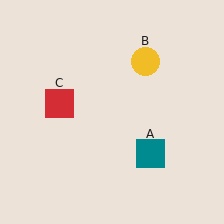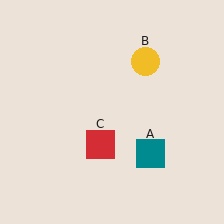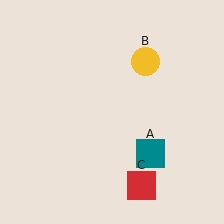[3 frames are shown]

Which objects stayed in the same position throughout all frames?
Teal square (object A) and yellow circle (object B) remained stationary.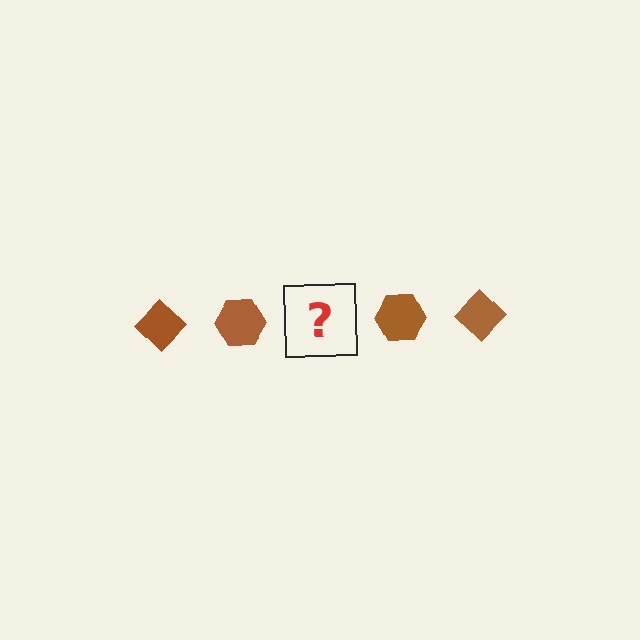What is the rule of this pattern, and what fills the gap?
The rule is that the pattern cycles through diamond, hexagon shapes in brown. The gap should be filled with a brown diamond.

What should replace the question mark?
The question mark should be replaced with a brown diamond.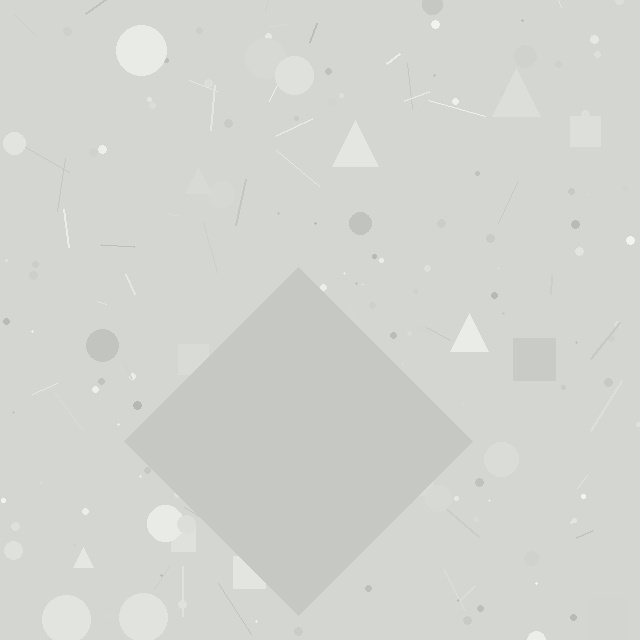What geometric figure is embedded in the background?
A diamond is embedded in the background.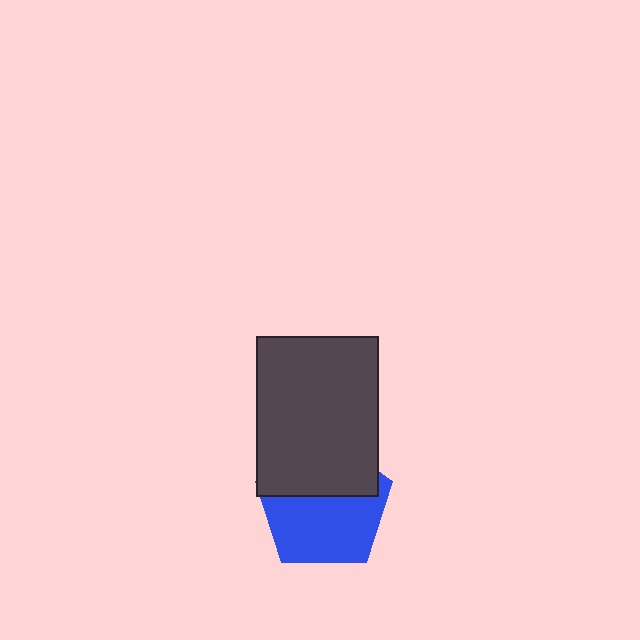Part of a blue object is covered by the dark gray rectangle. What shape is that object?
It is a pentagon.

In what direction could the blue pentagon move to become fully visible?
The blue pentagon could move down. That would shift it out from behind the dark gray rectangle entirely.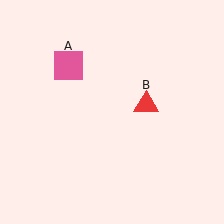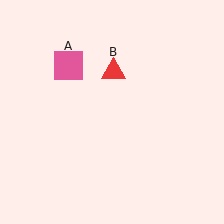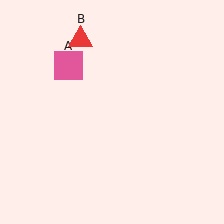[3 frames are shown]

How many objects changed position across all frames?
1 object changed position: red triangle (object B).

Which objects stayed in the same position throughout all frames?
Pink square (object A) remained stationary.